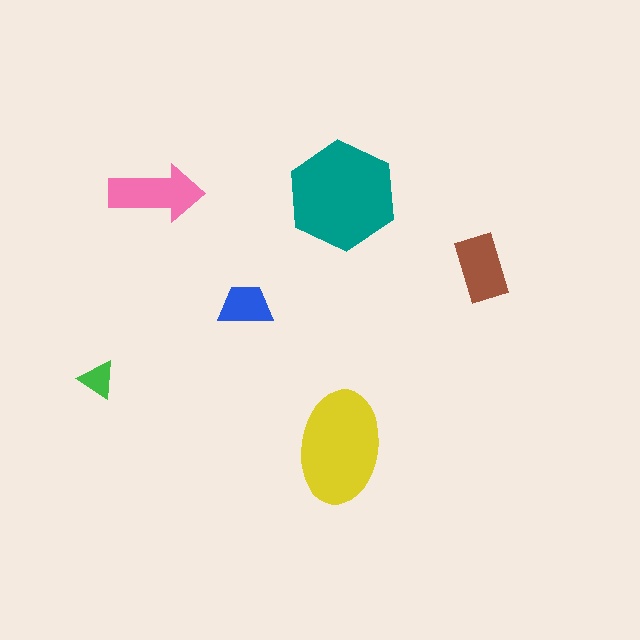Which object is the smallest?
The green triangle.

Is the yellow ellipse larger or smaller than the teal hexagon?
Smaller.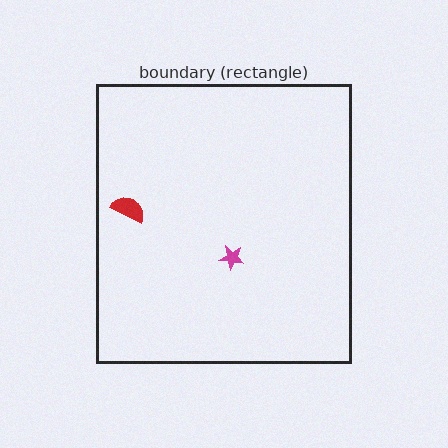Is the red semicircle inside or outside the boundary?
Inside.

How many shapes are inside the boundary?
2 inside, 0 outside.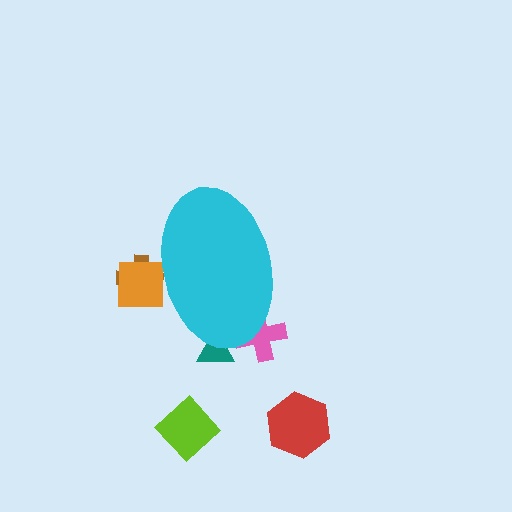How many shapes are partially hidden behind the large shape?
4 shapes are partially hidden.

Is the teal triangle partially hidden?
Yes, the teal triangle is partially hidden behind the cyan ellipse.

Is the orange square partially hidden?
Yes, the orange square is partially hidden behind the cyan ellipse.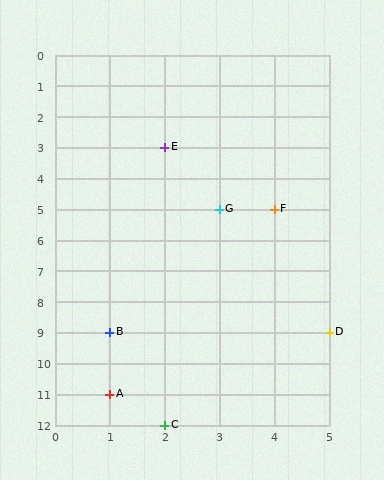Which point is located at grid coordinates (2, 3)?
Point E is at (2, 3).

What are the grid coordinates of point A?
Point A is at grid coordinates (1, 11).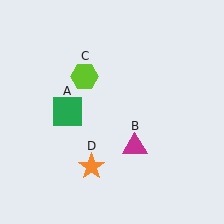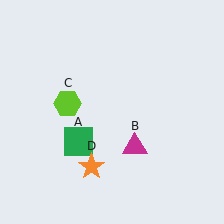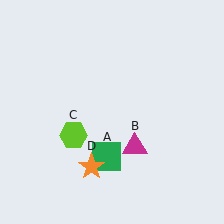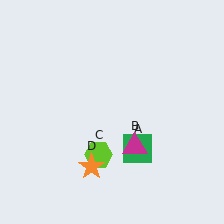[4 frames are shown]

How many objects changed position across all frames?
2 objects changed position: green square (object A), lime hexagon (object C).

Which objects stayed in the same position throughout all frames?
Magenta triangle (object B) and orange star (object D) remained stationary.